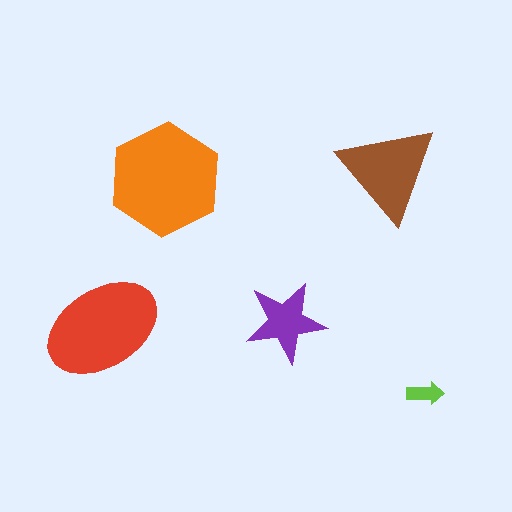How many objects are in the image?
There are 5 objects in the image.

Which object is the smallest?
The lime arrow.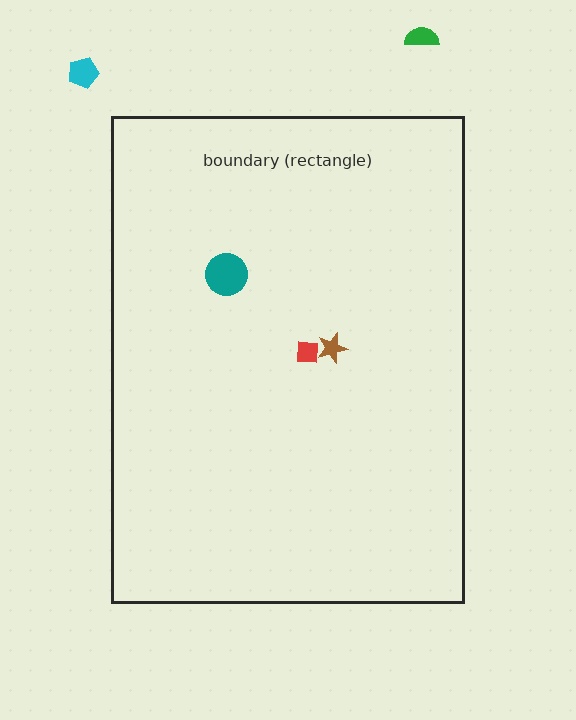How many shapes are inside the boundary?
3 inside, 2 outside.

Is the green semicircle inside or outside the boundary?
Outside.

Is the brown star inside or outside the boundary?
Inside.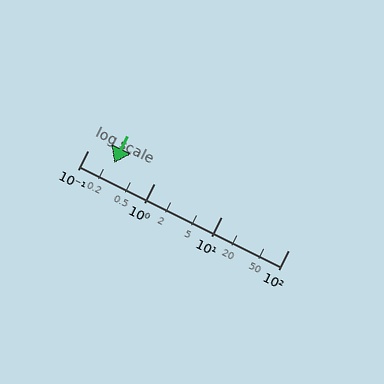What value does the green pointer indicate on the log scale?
The pointer indicates approximately 0.25.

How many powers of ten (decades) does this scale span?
The scale spans 3 decades, from 0.1 to 100.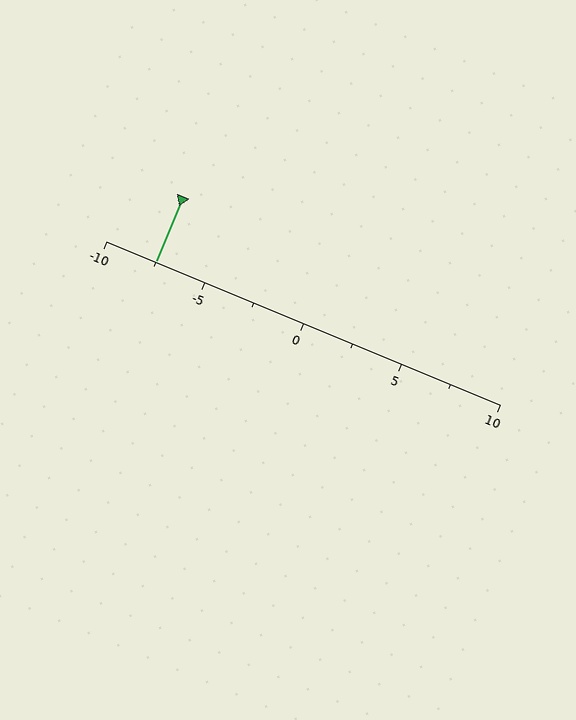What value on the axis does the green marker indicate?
The marker indicates approximately -7.5.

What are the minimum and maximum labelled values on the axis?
The axis runs from -10 to 10.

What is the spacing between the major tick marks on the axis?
The major ticks are spaced 5 apart.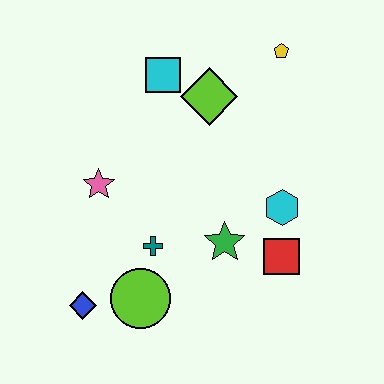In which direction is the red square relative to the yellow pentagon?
The red square is below the yellow pentagon.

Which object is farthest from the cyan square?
The blue diamond is farthest from the cyan square.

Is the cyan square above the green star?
Yes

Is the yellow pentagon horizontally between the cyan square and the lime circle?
No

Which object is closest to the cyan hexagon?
The red square is closest to the cyan hexagon.